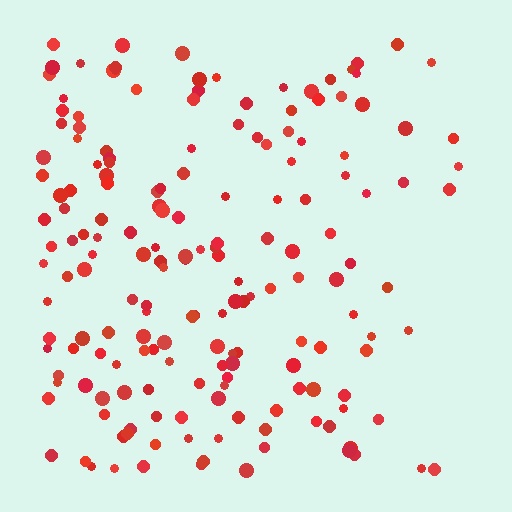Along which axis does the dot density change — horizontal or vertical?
Horizontal.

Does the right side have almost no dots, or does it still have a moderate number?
Still a moderate number, just noticeably fewer than the left.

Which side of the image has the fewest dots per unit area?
The right.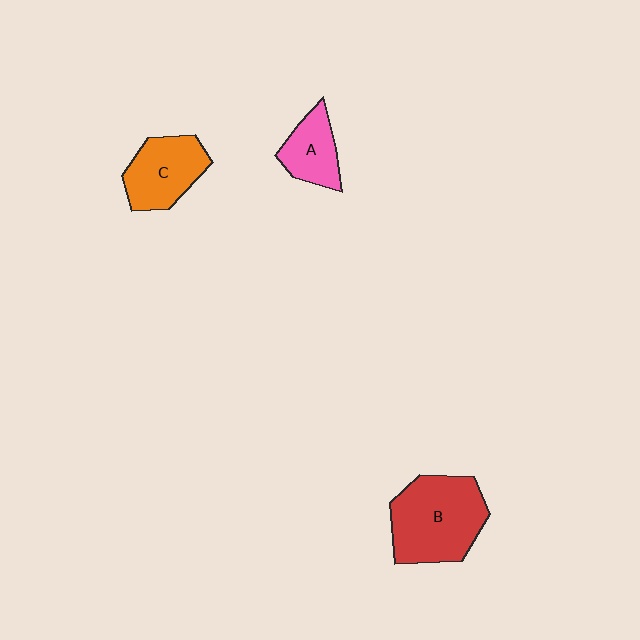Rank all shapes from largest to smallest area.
From largest to smallest: B (red), C (orange), A (pink).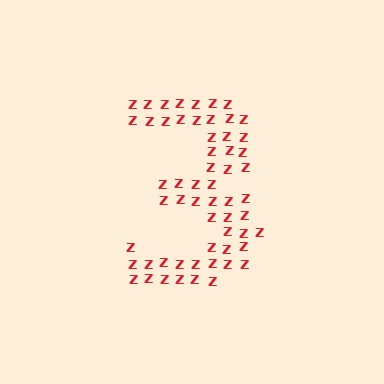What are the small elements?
The small elements are letter Z's.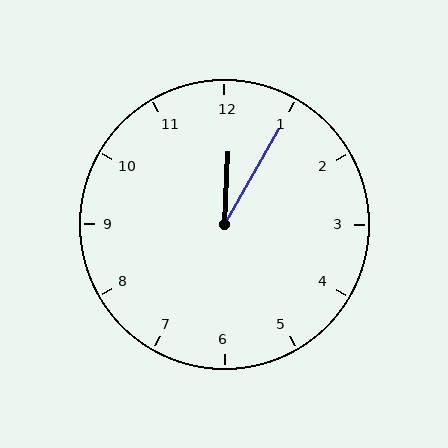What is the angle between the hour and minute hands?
Approximately 28 degrees.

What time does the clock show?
12:05.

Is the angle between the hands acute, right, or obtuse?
It is acute.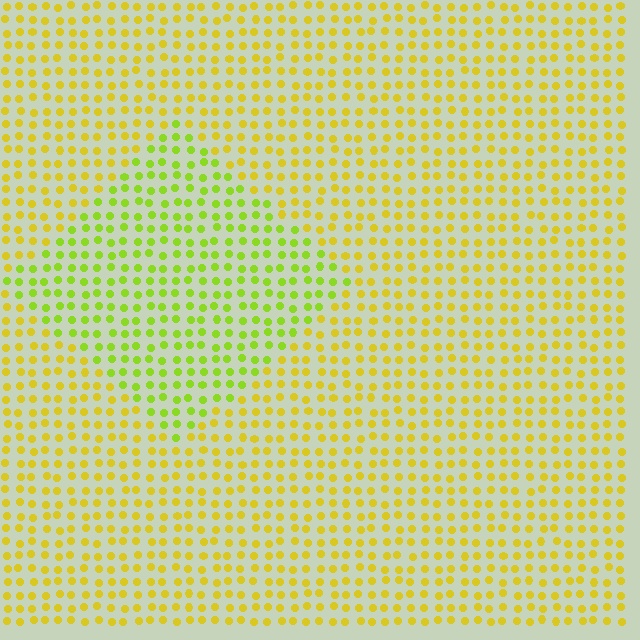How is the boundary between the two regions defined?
The boundary is defined purely by a slight shift in hue (about 32 degrees). Spacing, size, and orientation are identical on both sides.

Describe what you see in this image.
The image is filled with small yellow elements in a uniform arrangement. A diamond-shaped region is visible where the elements are tinted to a slightly different hue, forming a subtle color boundary.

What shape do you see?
I see a diamond.